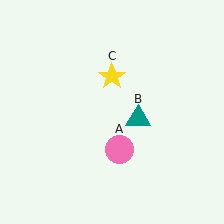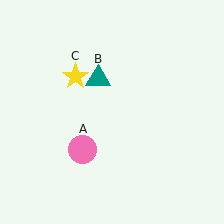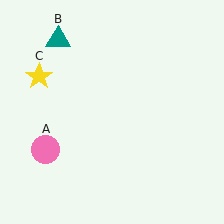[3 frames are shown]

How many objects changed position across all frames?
3 objects changed position: pink circle (object A), teal triangle (object B), yellow star (object C).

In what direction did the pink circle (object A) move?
The pink circle (object A) moved left.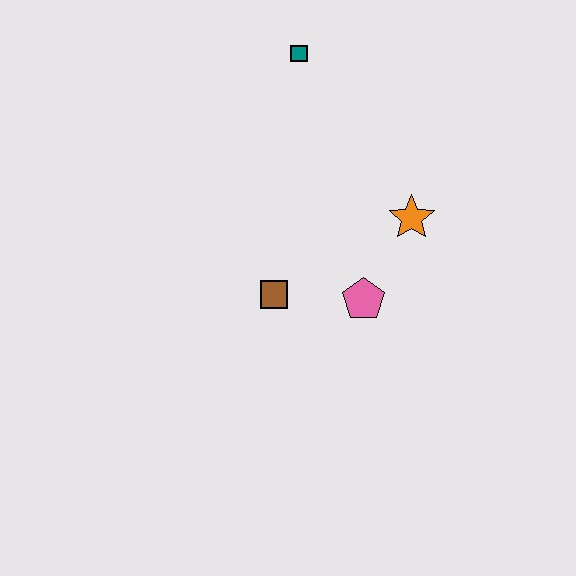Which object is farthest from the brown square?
The teal square is farthest from the brown square.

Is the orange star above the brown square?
Yes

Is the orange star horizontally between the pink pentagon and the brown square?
No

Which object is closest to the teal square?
The orange star is closest to the teal square.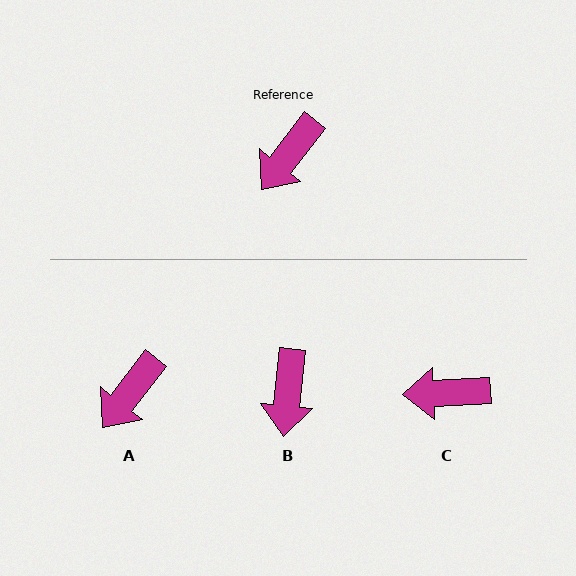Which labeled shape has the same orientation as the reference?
A.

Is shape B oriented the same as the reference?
No, it is off by about 32 degrees.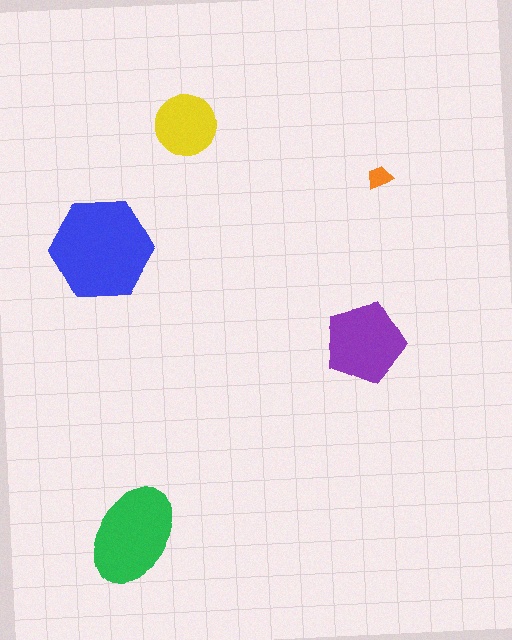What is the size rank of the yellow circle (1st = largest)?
4th.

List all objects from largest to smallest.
The blue hexagon, the green ellipse, the purple pentagon, the yellow circle, the orange trapezoid.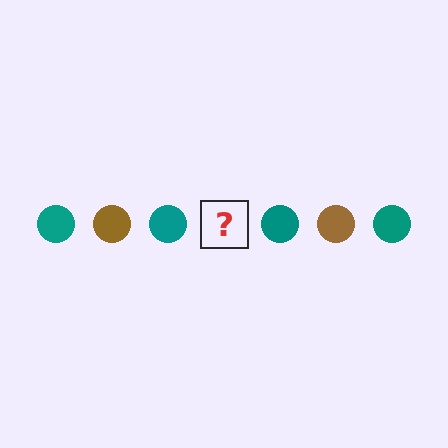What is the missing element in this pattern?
The missing element is a brown circle.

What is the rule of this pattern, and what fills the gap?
The rule is that the pattern cycles through teal, brown circles. The gap should be filled with a brown circle.